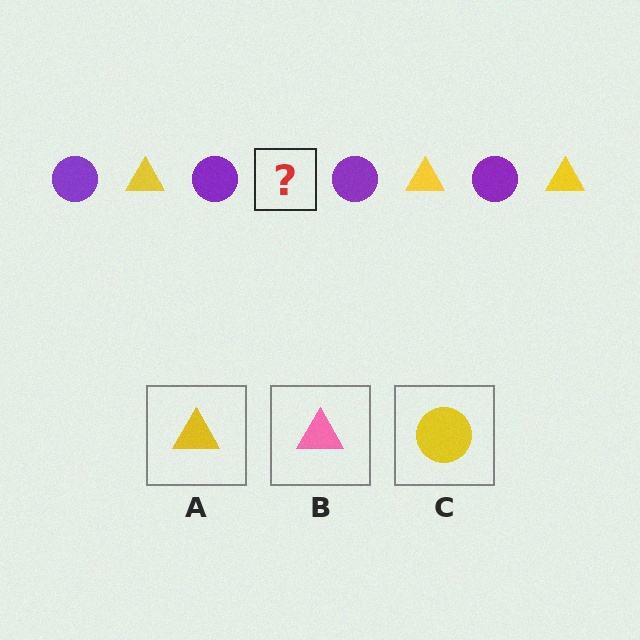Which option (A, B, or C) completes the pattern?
A.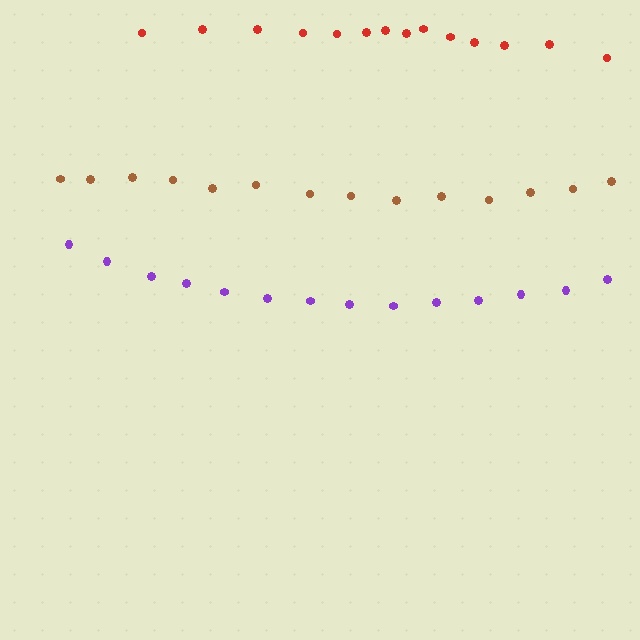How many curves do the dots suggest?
There are 3 distinct paths.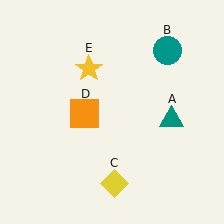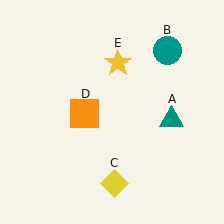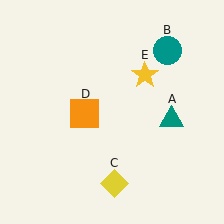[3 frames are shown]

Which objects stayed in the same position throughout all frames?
Teal triangle (object A) and teal circle (object B) and yellow diamond (object C) and orange square (object D) remained stationary.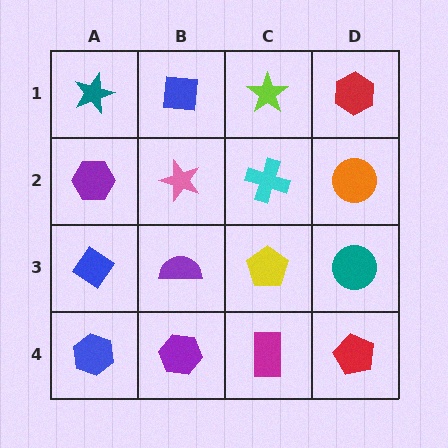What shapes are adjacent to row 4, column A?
A blue diamond (row 3, column A), a purple hexagon (row 4, column B).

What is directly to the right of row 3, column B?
A yellow pentagon.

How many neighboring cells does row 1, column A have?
2.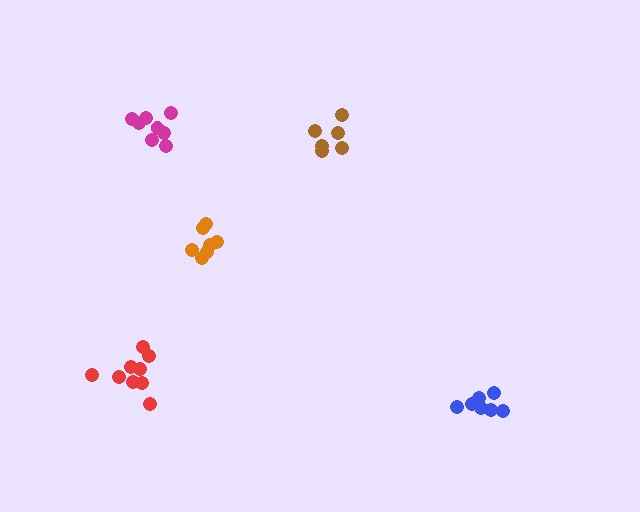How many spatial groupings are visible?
There are 5 spatial groupings.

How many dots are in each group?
Group 1: 7 dots, Group 2: 7 dots, Group 3: 6 dots, Group 4: 8 dots, Group 5: 9 dots (37 total).